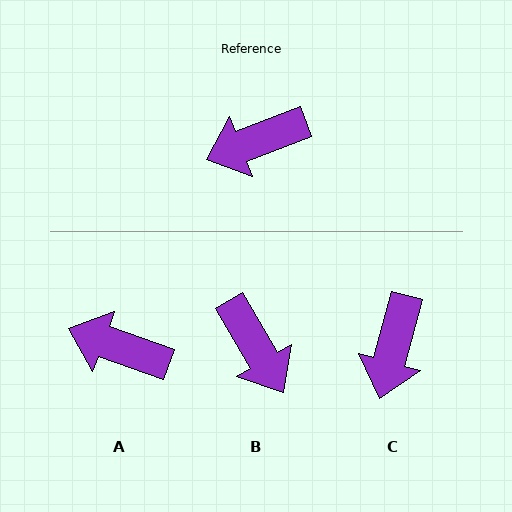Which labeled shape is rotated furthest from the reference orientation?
B, about 100 degrees away.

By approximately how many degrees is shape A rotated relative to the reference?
Approximately 41 degrees clockwise.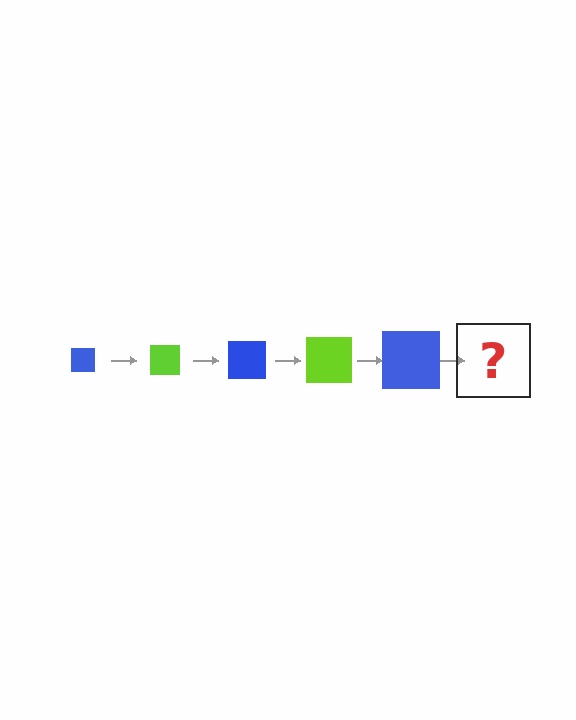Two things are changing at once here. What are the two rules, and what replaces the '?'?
The two rules are that the square grows larger each step and the color cycles through blue and lime. The '?' should be a lime square, larger than the previous one.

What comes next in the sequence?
The next element should be a lime square, larger than the previous one.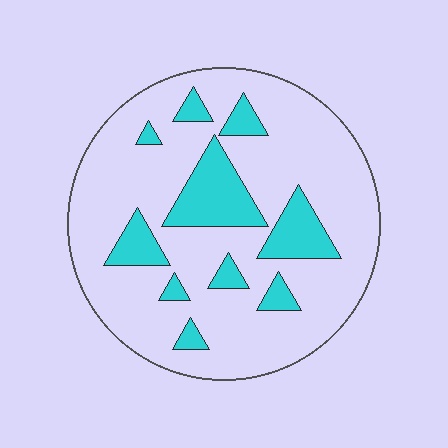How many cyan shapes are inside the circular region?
10.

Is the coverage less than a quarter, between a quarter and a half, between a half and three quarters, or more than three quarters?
Less than a quarter.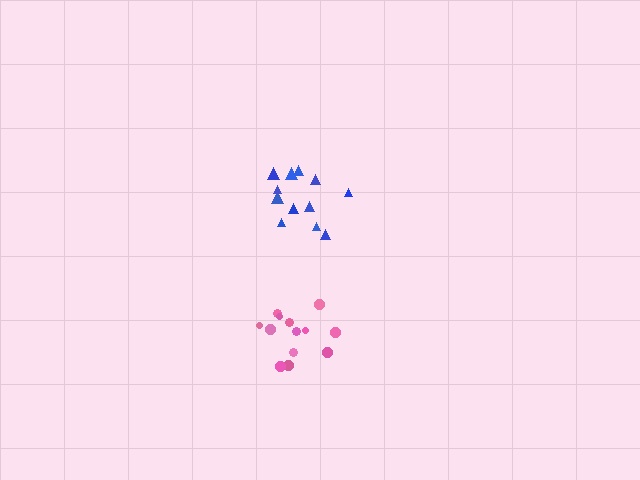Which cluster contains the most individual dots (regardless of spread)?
Pink (13).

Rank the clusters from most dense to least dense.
pink, blue.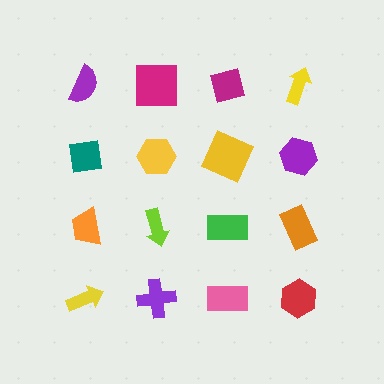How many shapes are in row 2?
4 shapes.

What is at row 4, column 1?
A yellow arrow.